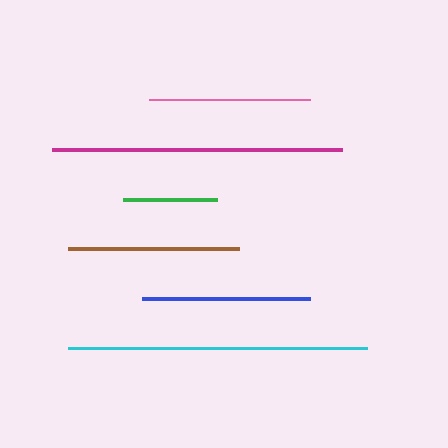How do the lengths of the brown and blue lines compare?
The brown and blue lines are approximately the same length.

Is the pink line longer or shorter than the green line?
The pink line is longer than the green line.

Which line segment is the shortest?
The green line is the shortest at approximately 94 pixels.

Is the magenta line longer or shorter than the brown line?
The magenta line is longer than the brown line.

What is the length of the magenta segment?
The magenta segment is approximately 291 pixels long.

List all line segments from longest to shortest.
From longest to shortest: cyan, magenta, brown, blue, pink, green.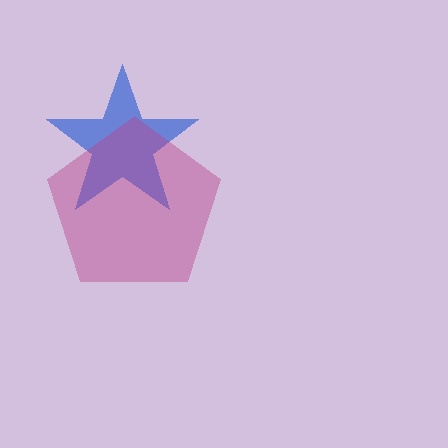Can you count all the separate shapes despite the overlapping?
Yes, there are 2 separate shapes.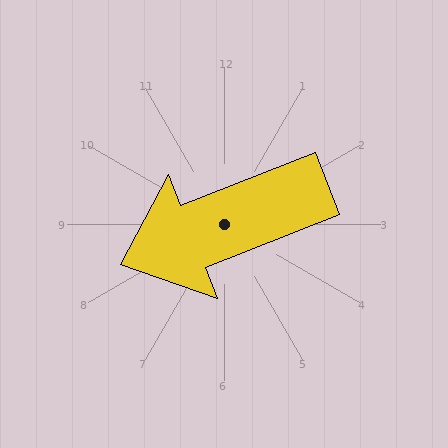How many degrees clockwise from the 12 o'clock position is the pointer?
Approximately 249 degrees.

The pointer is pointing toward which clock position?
Roughly 8 o'clock.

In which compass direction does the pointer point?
West.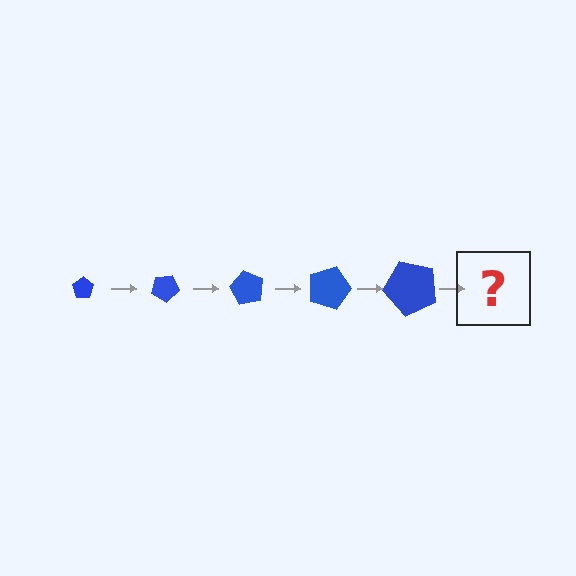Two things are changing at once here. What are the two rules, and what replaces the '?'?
The two rules are that the pentagon grows larger each step and it rotates 30 degrees each step. The '?' should be a pentagon, larger than the previous one and rotated 150 degrees from the start.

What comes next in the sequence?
The next element should be a pentagon, larger than the previous one and rotated 150 degrees from the start.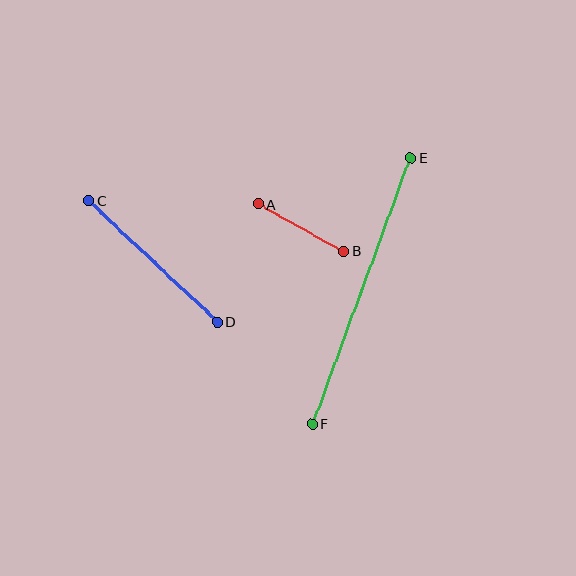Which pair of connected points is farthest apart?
Points E and F are farthest apart.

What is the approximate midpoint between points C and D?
The midpoint is at approximately (153, 261) pixels.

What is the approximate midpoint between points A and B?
The midpoint is at approximately (301, 228) pixels.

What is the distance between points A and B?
The distance is approximately 98 pixels.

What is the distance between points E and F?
The distance is approximately 284 pixels.